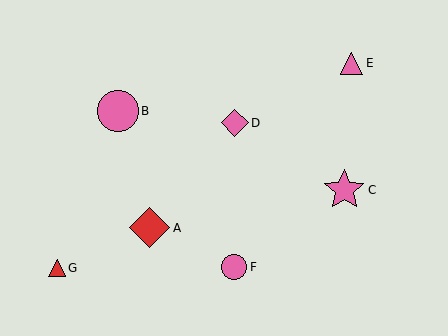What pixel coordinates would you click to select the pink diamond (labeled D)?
Click at (235, 123) to select the pink diamond D.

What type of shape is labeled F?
Shape F is a pink circle.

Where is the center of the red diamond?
The center of the red diamond is at (150, 228).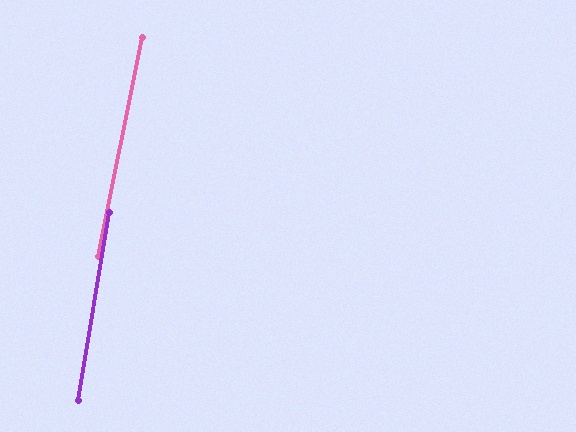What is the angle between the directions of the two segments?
Approximately 2 degrees.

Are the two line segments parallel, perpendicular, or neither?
Parallel — their directions differ by only 2.0°.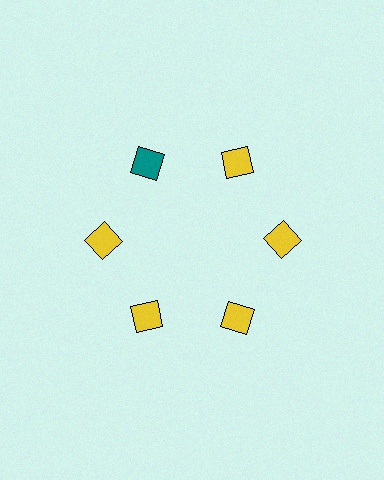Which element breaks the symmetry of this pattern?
The teal square at roughly the 11 o'clock position breaks the symmetry. All other shapes are yellow squares.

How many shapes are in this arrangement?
There are 6 shapes arranged in a ring pattern.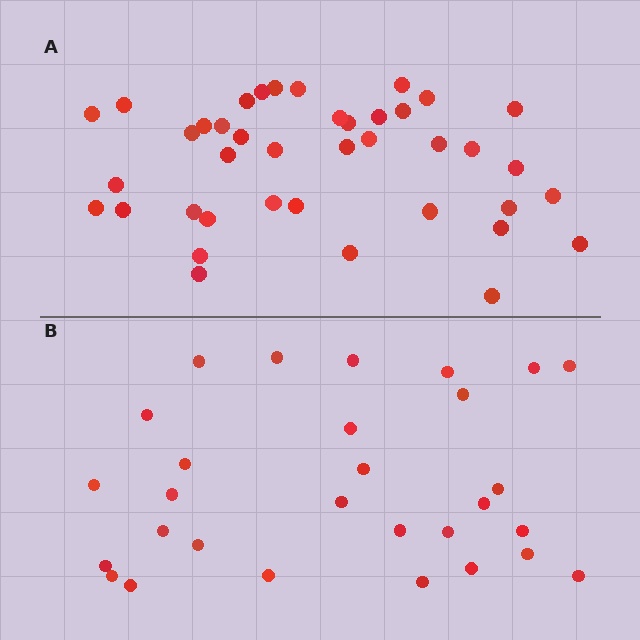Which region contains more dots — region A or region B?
Region A (the top region) has more dots.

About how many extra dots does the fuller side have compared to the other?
Region A has roughly 12 or so more dots than region B.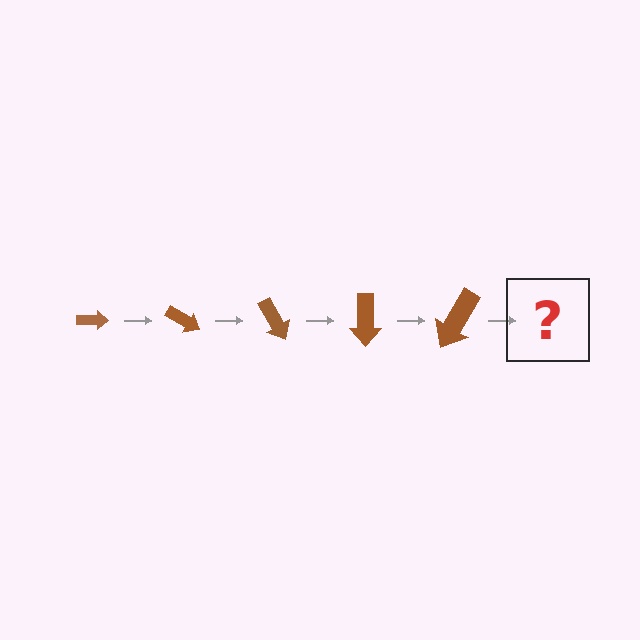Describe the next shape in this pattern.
It should be an arrow, larger than the previous one and rotated 150 degrees from the start.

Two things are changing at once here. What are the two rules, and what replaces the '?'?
The two rules are that the arrow grows larger each step and it rotates 30 degrees each step. The '?' should be an arrow, larger than the previous one and rotated 150 degrees from the start.